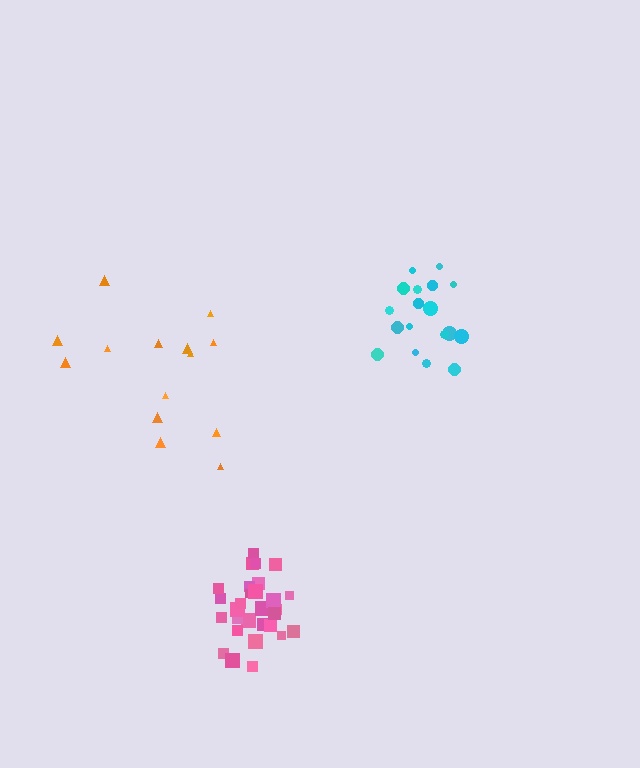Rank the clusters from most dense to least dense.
pink, cyan, orange.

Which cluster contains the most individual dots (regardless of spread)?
Pink (29).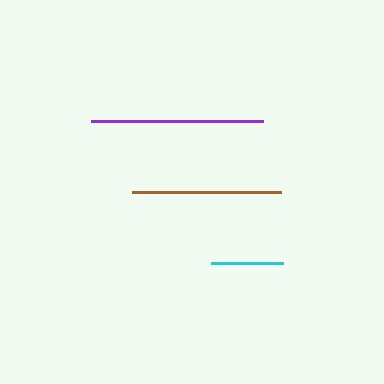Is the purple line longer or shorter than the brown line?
The purple line is longer than the brown line.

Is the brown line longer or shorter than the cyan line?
The brown line is longer than the cyan line.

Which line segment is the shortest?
The cyan line is the shortest at approximately 72 pixels.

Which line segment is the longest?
The purple line is the longest at approximately 172 pixels.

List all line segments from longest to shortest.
From longest to shortest: purple, brown, cyan.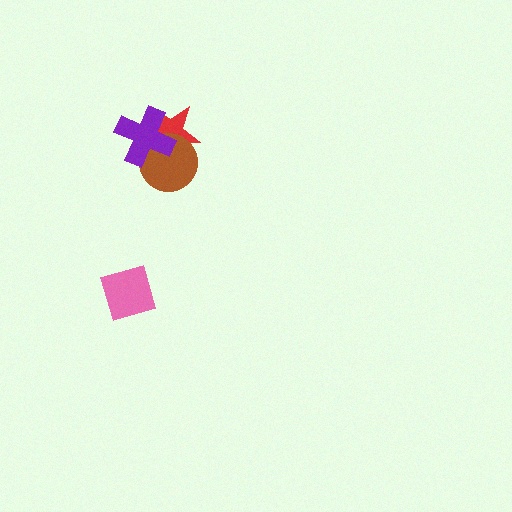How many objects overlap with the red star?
2 objects overlap with the red star.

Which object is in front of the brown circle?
The purple cross is in front of the brown circle.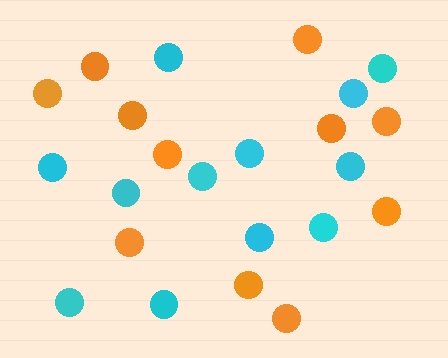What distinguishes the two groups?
There are 2 groups: one group of cyan circles (12) and one group of orange circles (11).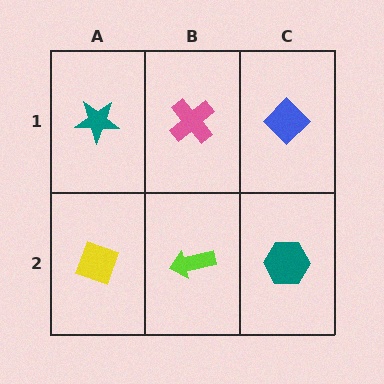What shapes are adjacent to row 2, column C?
A blue diamond (row 1, column C), a lime arrow (row 2, column B).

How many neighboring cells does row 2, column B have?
3.